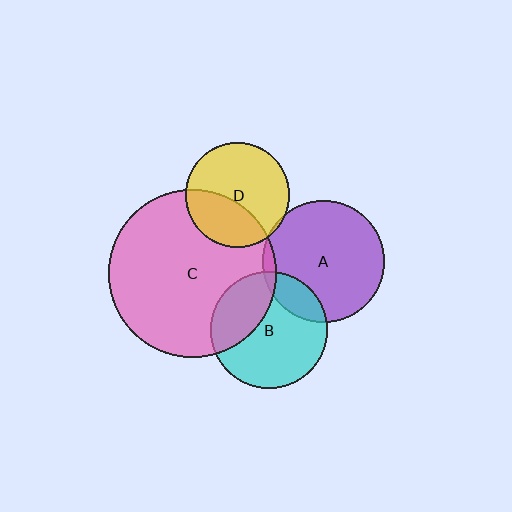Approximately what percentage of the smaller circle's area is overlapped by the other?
Approximately 15%.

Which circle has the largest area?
Circle C (pink).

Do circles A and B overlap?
Yes.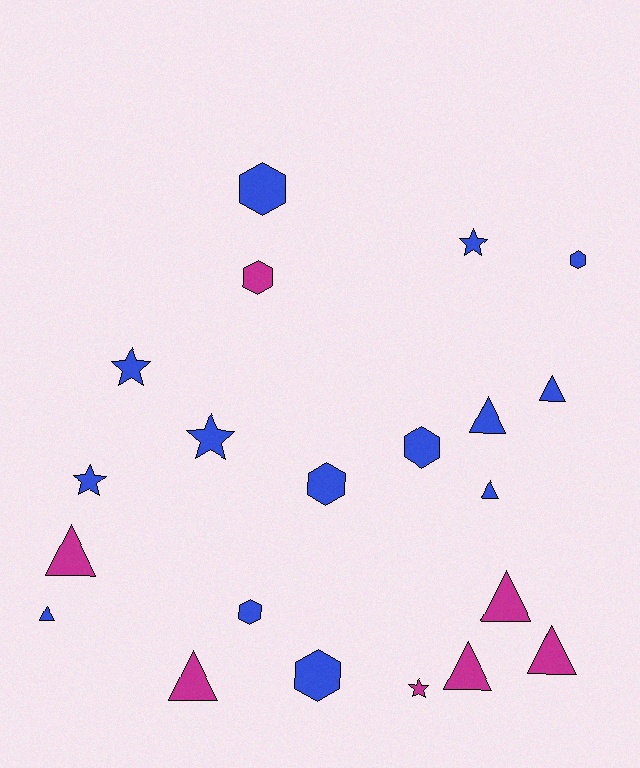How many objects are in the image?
There are 21 objects.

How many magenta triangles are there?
There are 5 magenta triangles.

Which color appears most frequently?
Blue, with 14 objects.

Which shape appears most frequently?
Triangle, with 9 objects.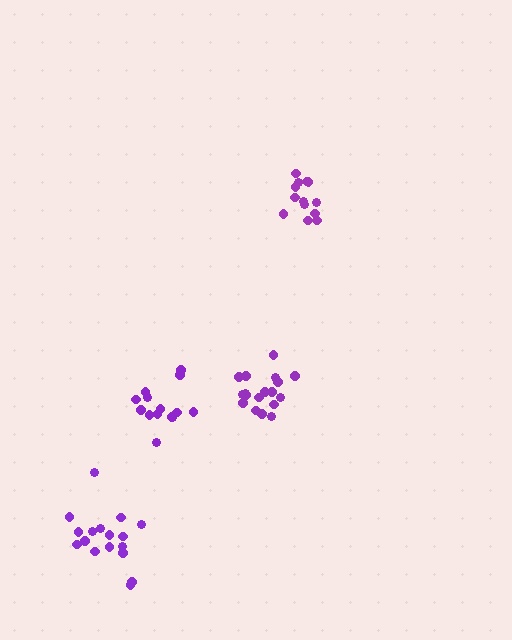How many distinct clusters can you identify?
There are 4 distinct clusters.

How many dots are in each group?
Group 1: 18 dots, Group 2: 17 dots, Group 3: 13 dots, Group 4: 14 dots (62 total).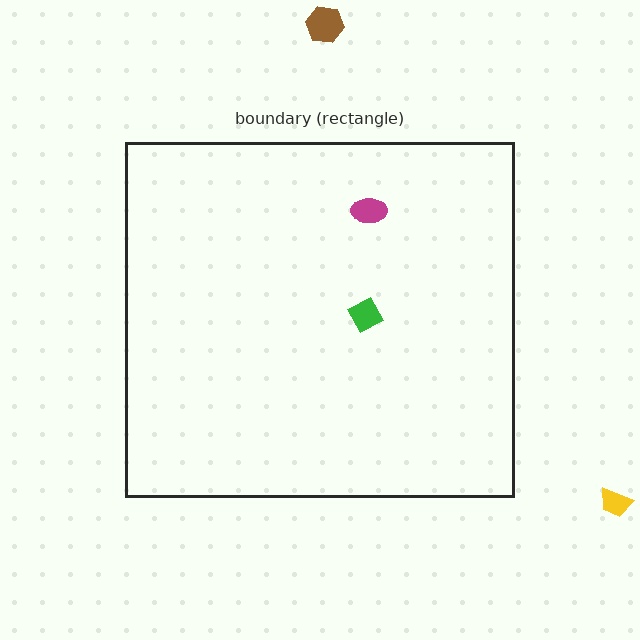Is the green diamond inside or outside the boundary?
Inside.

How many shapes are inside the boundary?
2 inside, 2 outside.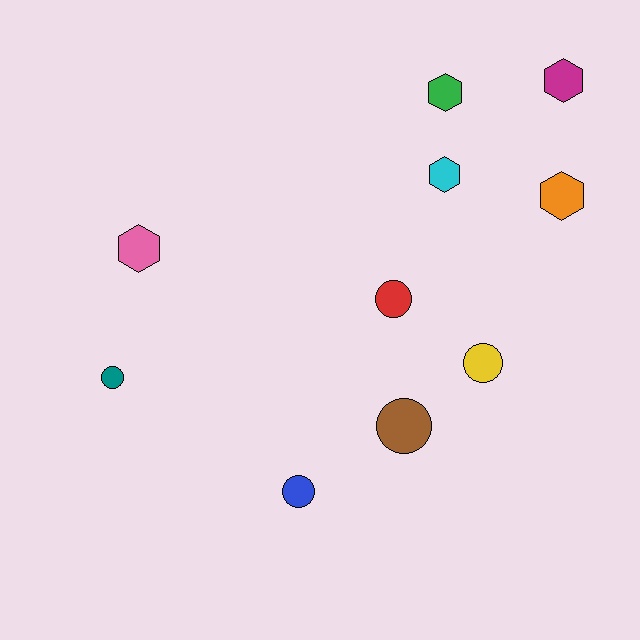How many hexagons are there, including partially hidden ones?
There are 5 hexagons.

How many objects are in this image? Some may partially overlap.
There are 10 objects.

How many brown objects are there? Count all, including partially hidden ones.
There is 1 brown object.